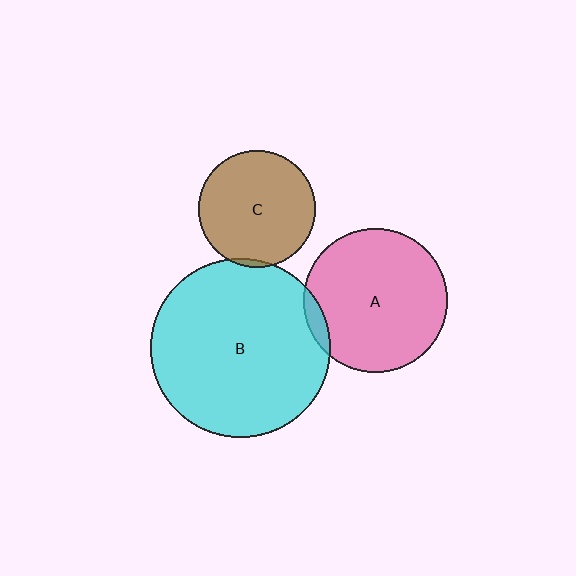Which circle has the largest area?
Circle B (cyan).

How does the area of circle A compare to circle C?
Approximately 1.5 times.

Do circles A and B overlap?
Yes.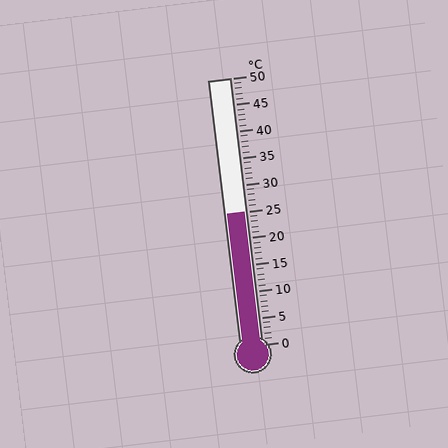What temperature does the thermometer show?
The thermometer shows approximately 25°C.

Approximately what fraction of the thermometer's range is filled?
The thermometer is filled to approximately 50% of its range.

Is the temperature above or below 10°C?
The temperature is above 10°C.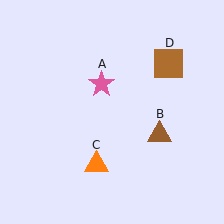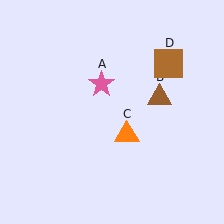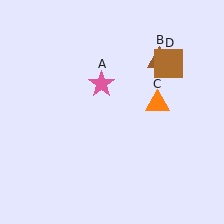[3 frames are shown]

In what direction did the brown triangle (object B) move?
The brown triangle (object B) moved up.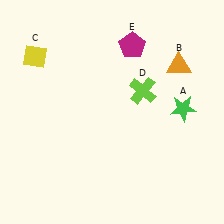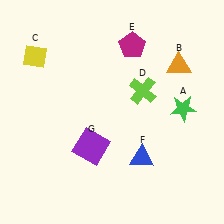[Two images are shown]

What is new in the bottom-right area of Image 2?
A blue triangle (F) was added in the bottom-right area of Image 2.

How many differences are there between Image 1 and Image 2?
There are 2 differences between the two images.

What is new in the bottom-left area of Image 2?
A purple square (G) was added in the bottom-left area of Image 2.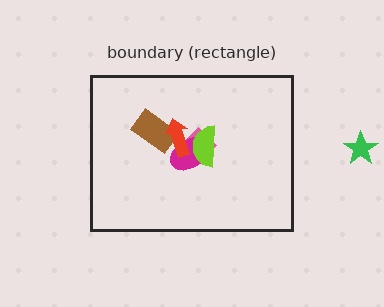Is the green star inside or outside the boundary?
Outside.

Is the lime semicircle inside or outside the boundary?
Inside.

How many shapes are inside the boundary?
5 inside, 1 outside.